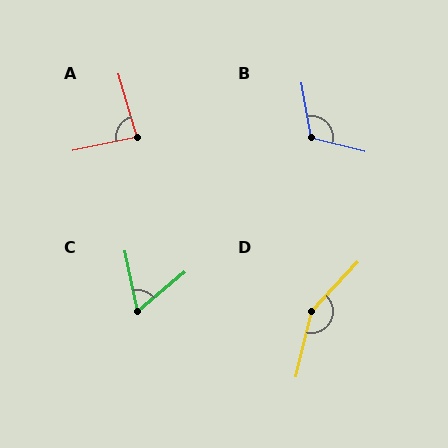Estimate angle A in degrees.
Approximately 86 degrees.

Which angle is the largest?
D, at approximately 150 degrees.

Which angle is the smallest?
C, at approximately 62 degrees.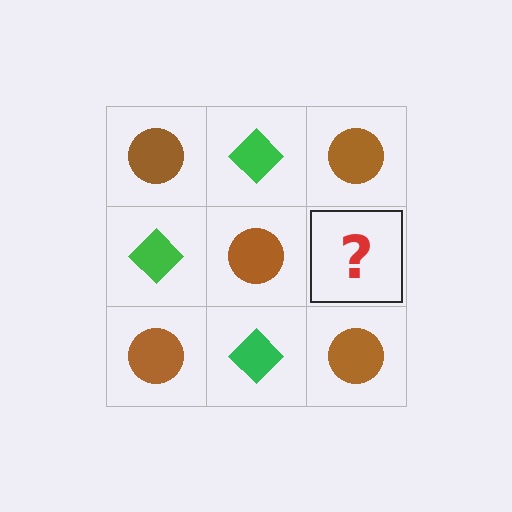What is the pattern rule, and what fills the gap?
The rule is that it alternates brown circle and green diamond in a checkerboard pattern. The gap should be filled with a green diamond.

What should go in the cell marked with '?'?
The missing cell should contain a green diamond.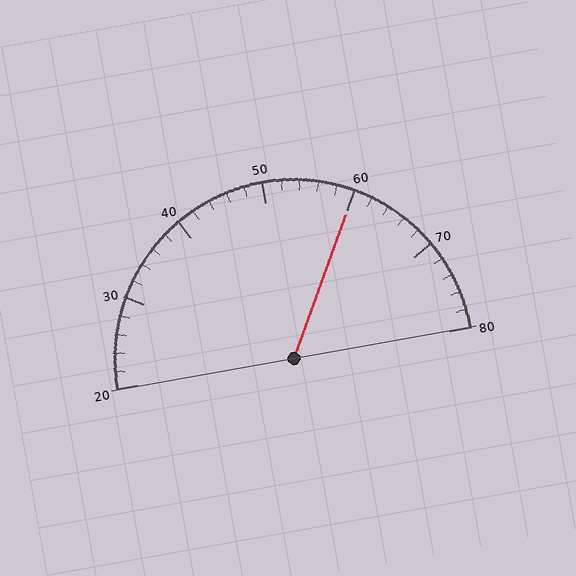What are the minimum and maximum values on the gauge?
The gauge ranges from 20 to 80.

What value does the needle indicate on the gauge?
The needle indicates approximately 60.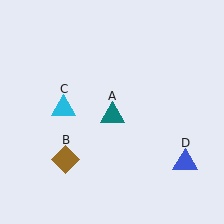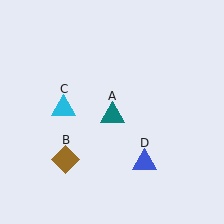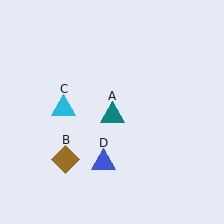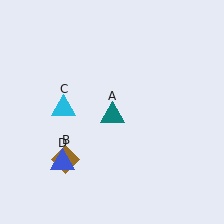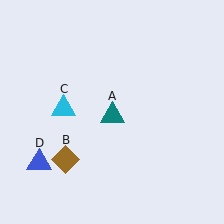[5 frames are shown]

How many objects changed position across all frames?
1 object changed position: blue triangle (object D).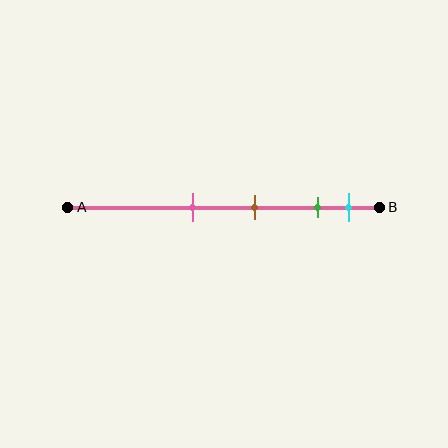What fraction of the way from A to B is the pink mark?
The pink mark is approximately 40% (0.4) of the way from A to B.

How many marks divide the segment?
There are 4 marks dividing the segment.